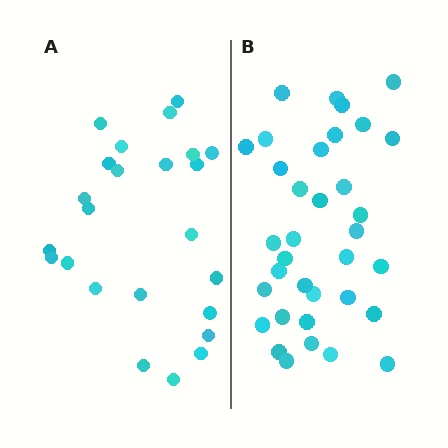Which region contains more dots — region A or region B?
Region B (the right region) has more dots.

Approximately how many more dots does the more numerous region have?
Region B has roughly 12 or so more dots than region A.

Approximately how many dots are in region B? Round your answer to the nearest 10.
About 40 dots. (The exact count is 35, which rounds to 40.)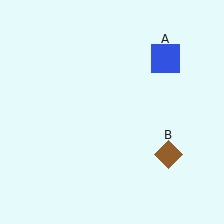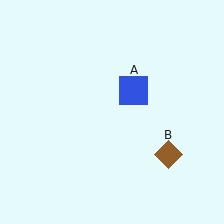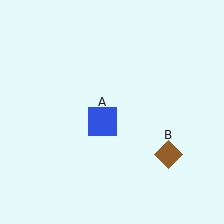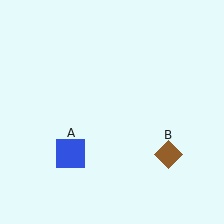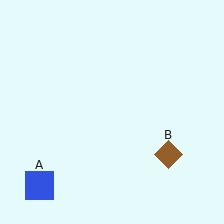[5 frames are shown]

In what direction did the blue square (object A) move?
The blue square (object A) moved down and to the left.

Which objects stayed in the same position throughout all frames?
Brown diamond (object B) remained stationary.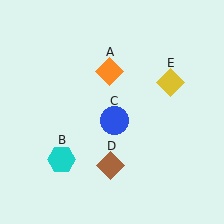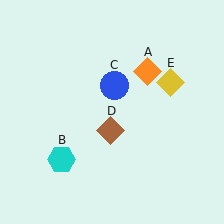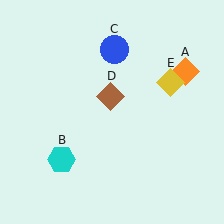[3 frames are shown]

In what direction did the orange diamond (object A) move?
The orange diamond (object A) moved right.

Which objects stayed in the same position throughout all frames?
Cyan hexagon (object B) and yellow diamond (object E) remained stationary.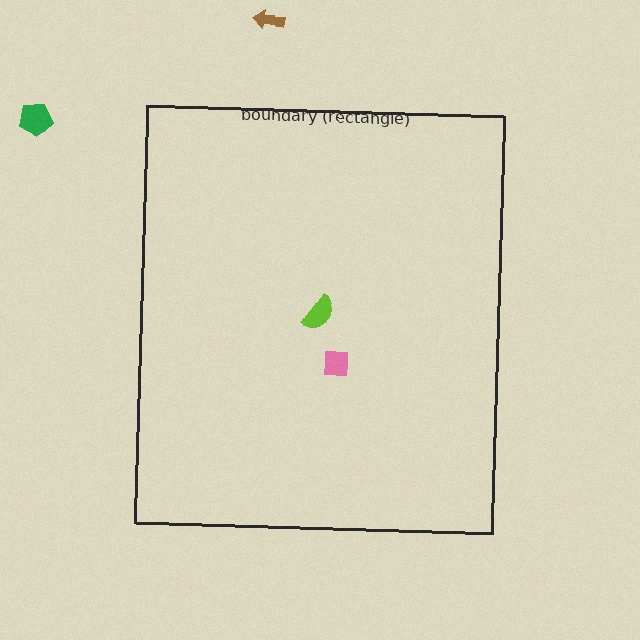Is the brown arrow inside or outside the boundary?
Outside.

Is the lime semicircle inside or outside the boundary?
Inside.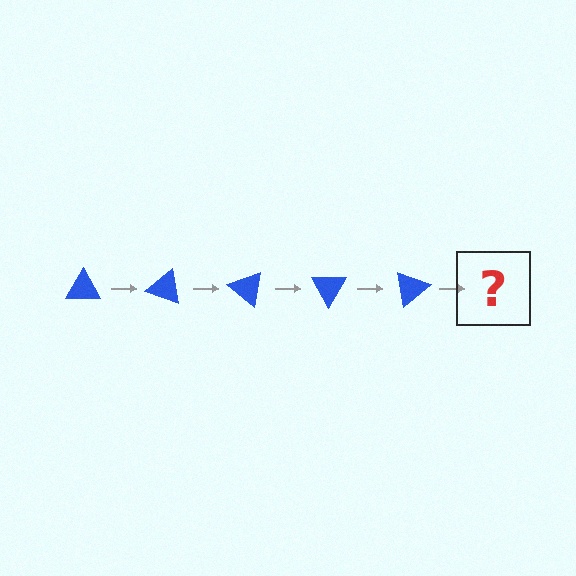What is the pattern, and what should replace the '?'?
The pattern is that the triangle rotates 20 degrees each step. The '?' should be a blue triangle rotated 100 degrees.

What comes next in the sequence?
The next element should be a blue triangle rotated 100 degrees.